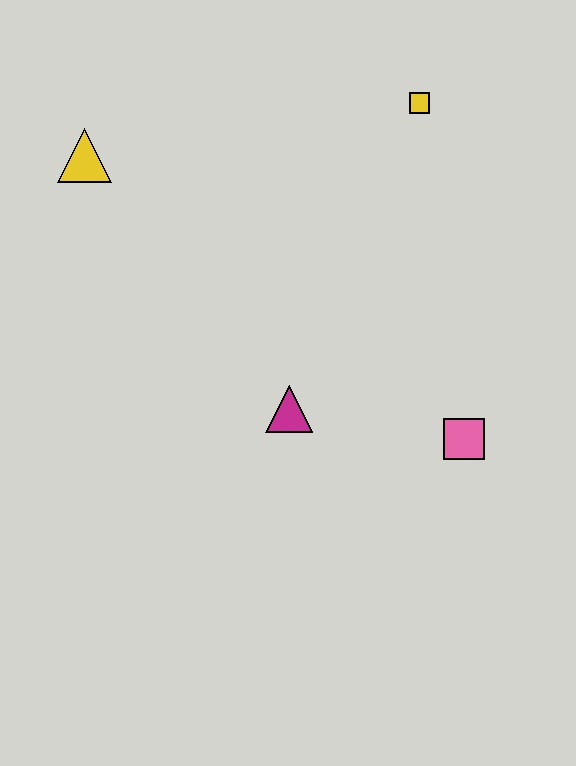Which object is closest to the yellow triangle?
The magenta triangle is closest to the yellow triangle.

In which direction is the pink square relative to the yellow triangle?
The pink square is to the right of the yellow triangle.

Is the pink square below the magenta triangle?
Yes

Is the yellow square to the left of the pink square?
Yes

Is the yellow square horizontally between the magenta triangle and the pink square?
Yes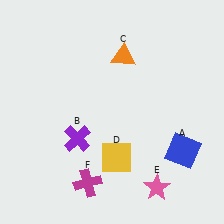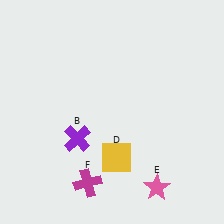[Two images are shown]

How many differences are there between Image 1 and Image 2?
There are 2 differences between the two images.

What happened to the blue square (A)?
The blue square (A) was removed in Image 2. It was in the bottom-right area of Image 1.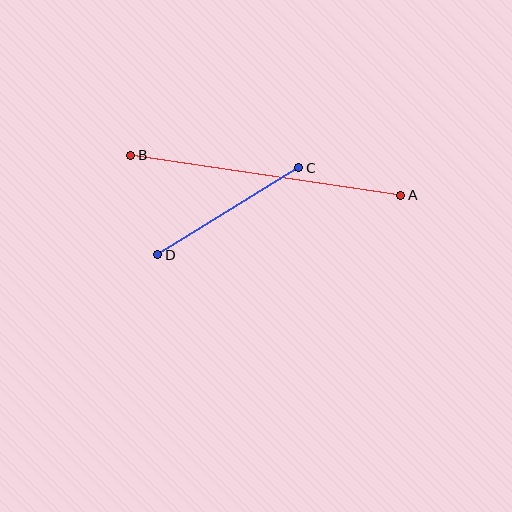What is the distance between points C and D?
The distance is approximately 166 pixels.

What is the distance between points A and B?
The distance is approximately 273 pixels.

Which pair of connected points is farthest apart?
Points A and B are farthest apart.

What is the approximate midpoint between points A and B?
The midpoint is at approximately (266, 175) pixels.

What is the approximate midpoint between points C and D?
The midpoint is at approximately (228, 211) pixels.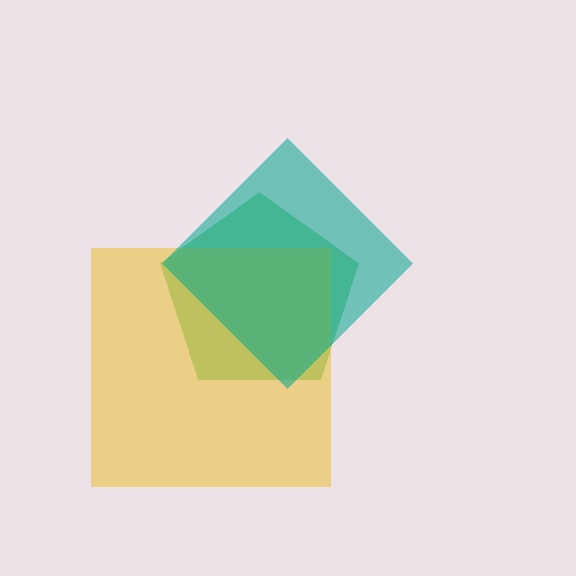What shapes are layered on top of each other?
The layered shapes are: a green pentagon, a yellow square, a teal diamond.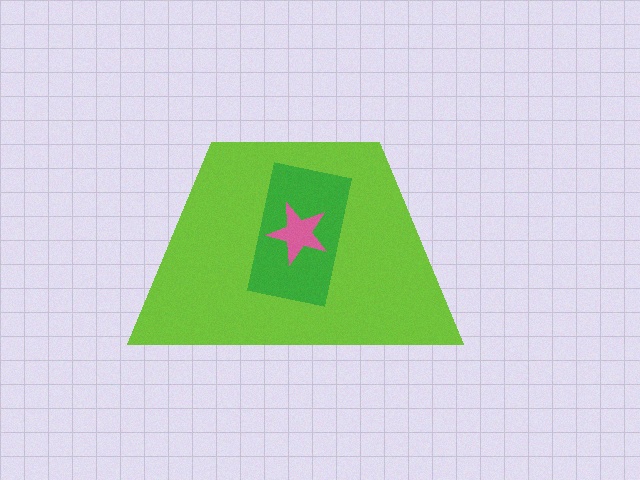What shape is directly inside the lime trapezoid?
The green rectangle.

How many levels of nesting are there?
3.